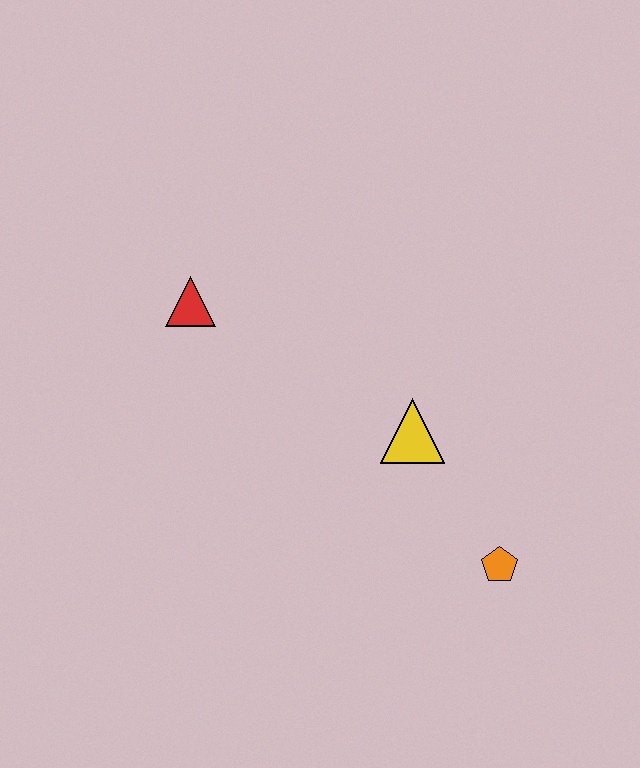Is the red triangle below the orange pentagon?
No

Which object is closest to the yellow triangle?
The orange pentagon is closest to the yellow triangle.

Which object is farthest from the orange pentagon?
The red triangle is farthest from the orange pentagon.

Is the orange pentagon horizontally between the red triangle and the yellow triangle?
No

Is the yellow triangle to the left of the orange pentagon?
Yes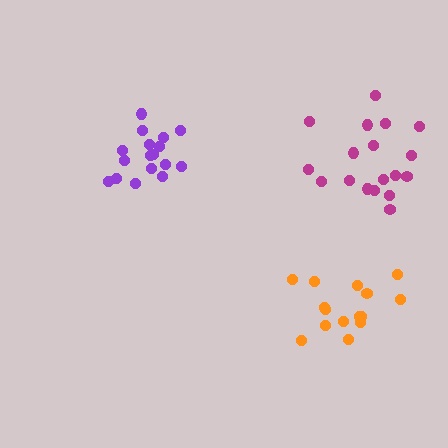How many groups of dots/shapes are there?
There are 3 groups.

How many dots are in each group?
Group 1: 17 dots, Group 2: 15 dots, Group 3: 18 dots (50 total).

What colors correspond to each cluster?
The clusters are colored: purple, orange, magenta.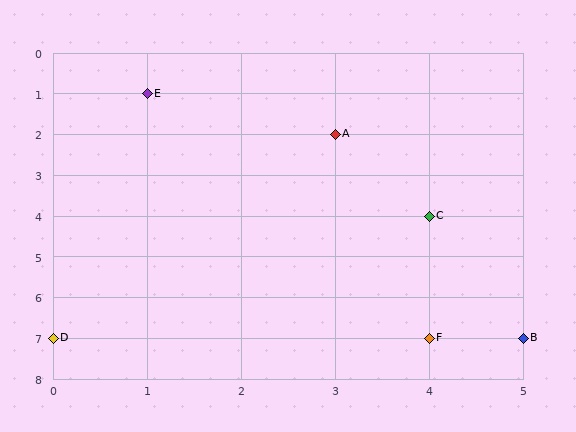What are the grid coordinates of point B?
Point B is at grid coordinates (5, 7).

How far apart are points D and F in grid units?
Points D and F are 4 columns apart.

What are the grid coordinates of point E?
Point E is at grid coordinates (1, 1).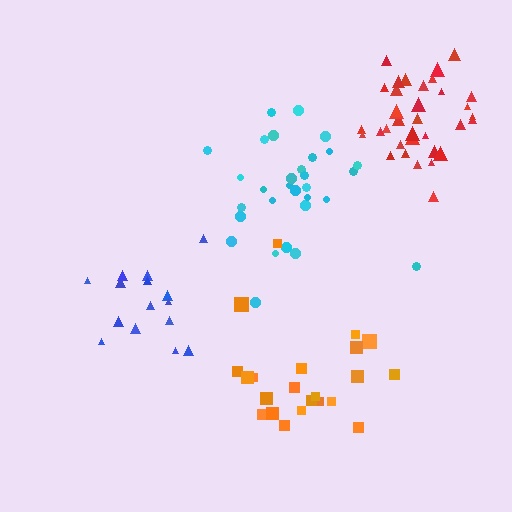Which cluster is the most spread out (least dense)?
Orange.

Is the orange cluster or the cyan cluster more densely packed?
Cyan.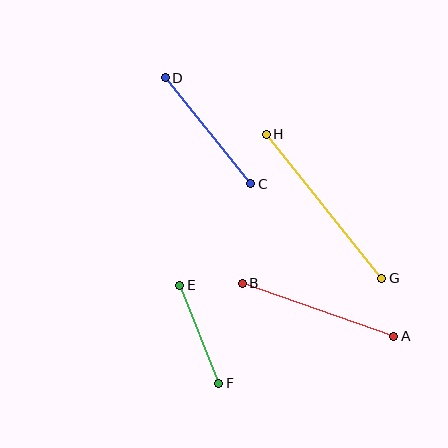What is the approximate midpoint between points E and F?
The midpoint is at approximately (199, 334) pixels.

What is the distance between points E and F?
The distance is approximately 105 pixels.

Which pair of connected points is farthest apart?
Points G and H are farthest apart.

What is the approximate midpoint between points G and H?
The midpoint is at approximately (324, 206) pixels.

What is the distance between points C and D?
The distance is approximately 136 pixels.